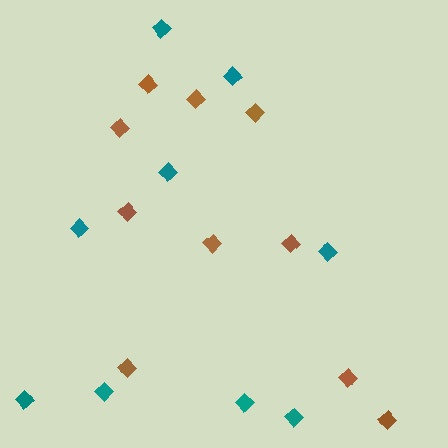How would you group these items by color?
There are 2 groups: one group of brown diamonds (10) and one group of teal diamonds (9).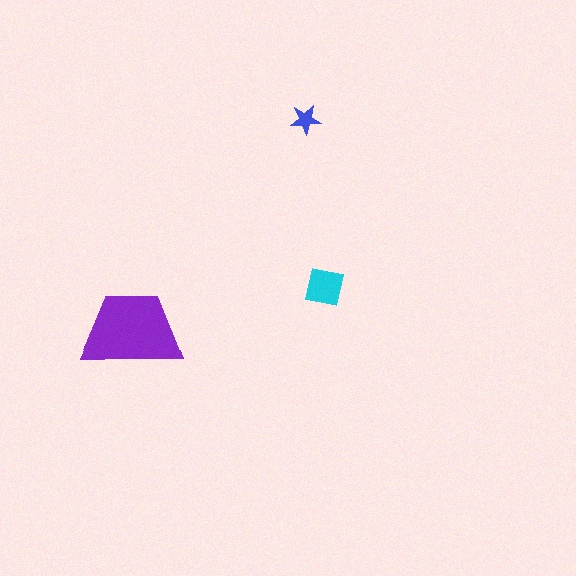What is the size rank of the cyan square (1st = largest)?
2nd.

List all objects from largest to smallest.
The purple trapezoid, the cyan square, the blue star.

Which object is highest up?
The blue star is topmost.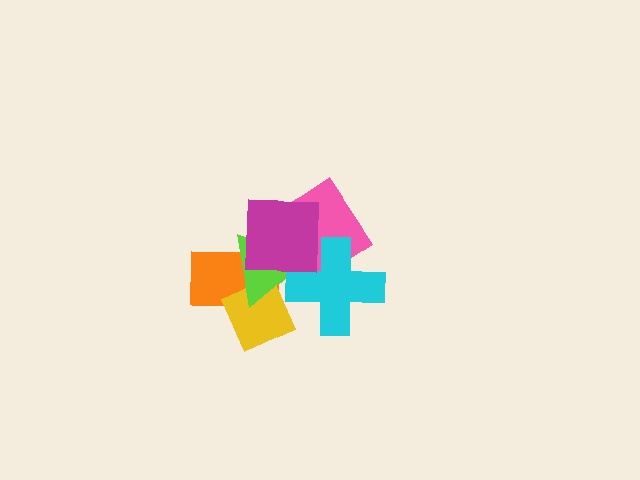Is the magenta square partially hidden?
No, no other shape covers it.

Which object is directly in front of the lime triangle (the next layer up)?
The cyan cross is directly in front of the lime triangle.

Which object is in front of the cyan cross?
The magenta square is in front of the cyan cross.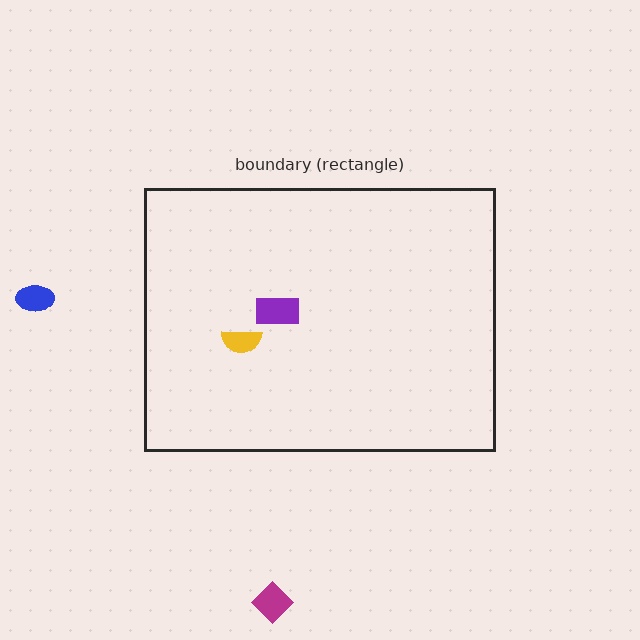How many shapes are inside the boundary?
2 inside, 2 outside.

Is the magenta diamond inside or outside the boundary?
Outside.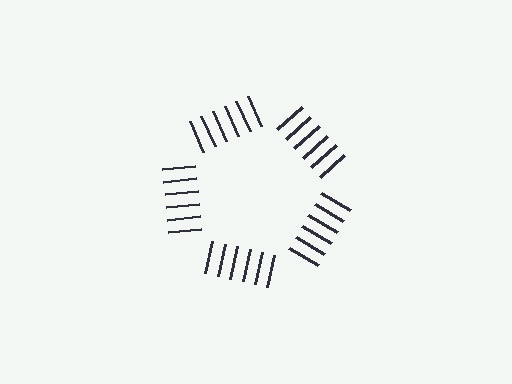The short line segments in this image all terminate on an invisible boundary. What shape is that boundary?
An illusory pentagon — the line segments terminate on its edges but no continuous stroke is drawn.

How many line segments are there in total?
30 — 6 along each of the 5 edges.